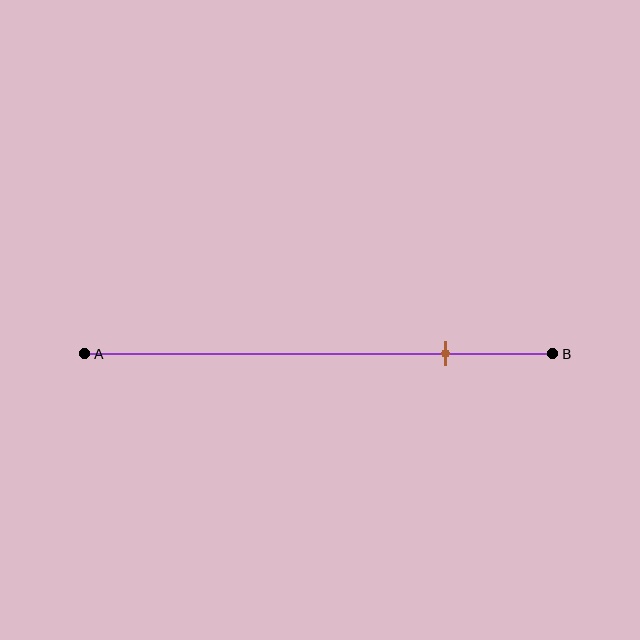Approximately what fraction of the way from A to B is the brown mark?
The brown mark is approximately 75% of the way from A to B.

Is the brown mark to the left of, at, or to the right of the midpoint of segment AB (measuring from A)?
The brown mark is to the right of the midpoint of segment AB.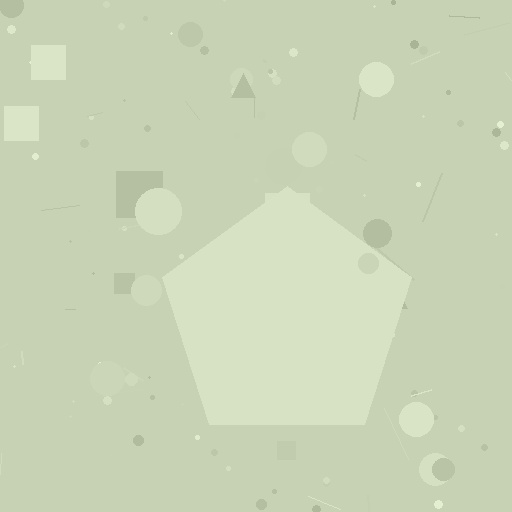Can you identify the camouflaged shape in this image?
The camouflaged shape is a pentagon.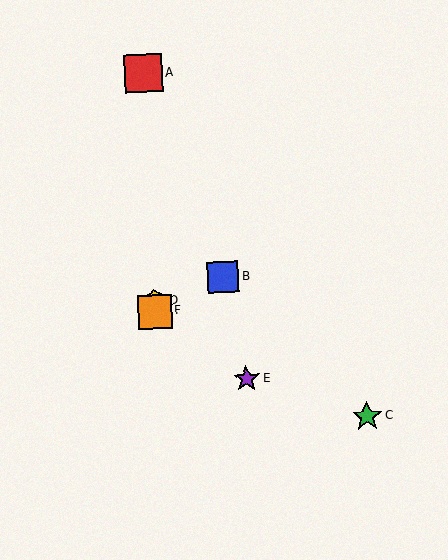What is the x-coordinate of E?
Object E is at x≈247.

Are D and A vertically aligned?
Yes, both are at x≈154.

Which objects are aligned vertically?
Objects A, D, F are aligned vertically.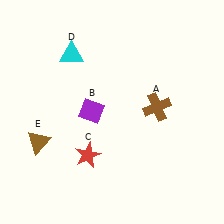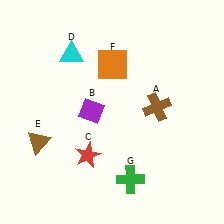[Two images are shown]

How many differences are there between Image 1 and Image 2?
There are 2 differences between the two images.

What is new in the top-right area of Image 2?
An orange square (F) was added in the top-right area of Image 2.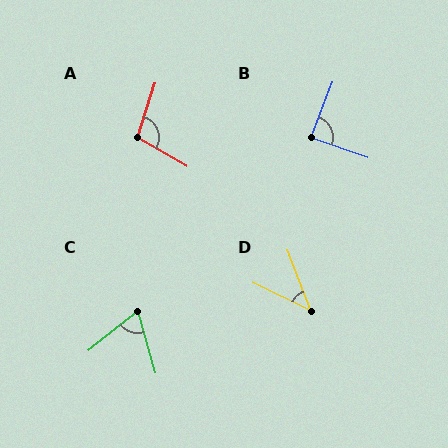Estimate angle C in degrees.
Approximately 67 degrees.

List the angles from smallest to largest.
D (43°), C (67°), B (88°), A (102°).